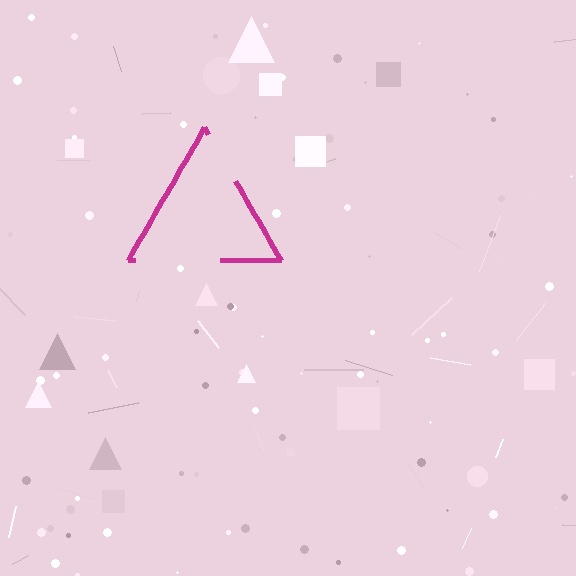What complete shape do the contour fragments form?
The contour fragments form a triangle.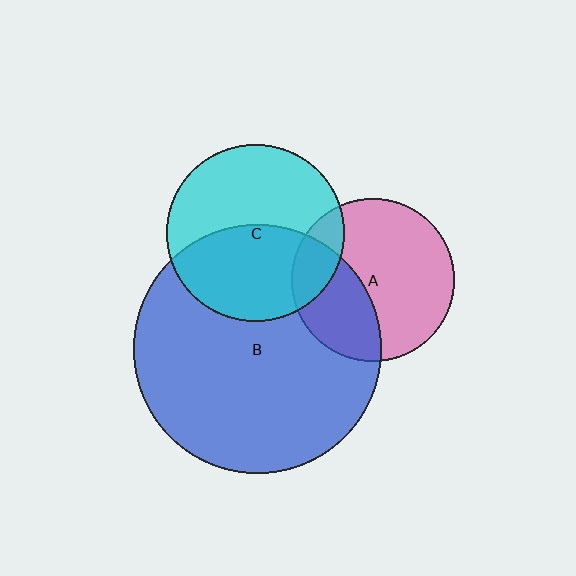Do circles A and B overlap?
Yes.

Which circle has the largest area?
Circle B (blue).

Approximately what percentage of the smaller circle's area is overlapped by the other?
Approximately 35%.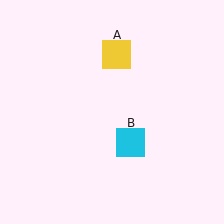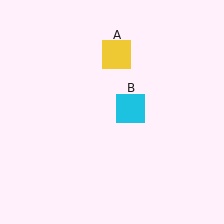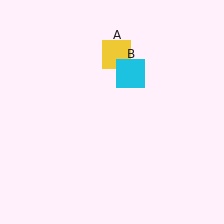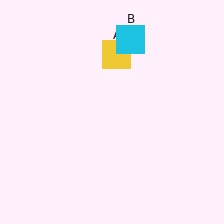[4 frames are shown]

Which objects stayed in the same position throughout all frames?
Yellow square (object A) remained stationary.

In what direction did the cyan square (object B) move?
The cyan square (object B) moved up.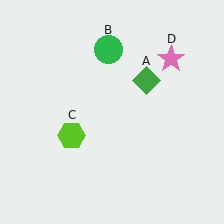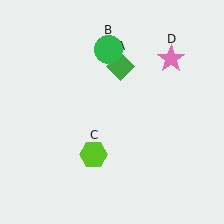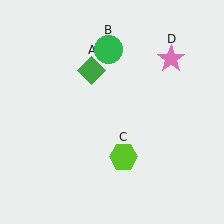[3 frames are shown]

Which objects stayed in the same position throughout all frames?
Green circle (object B) and pink star (object D) remained stationary.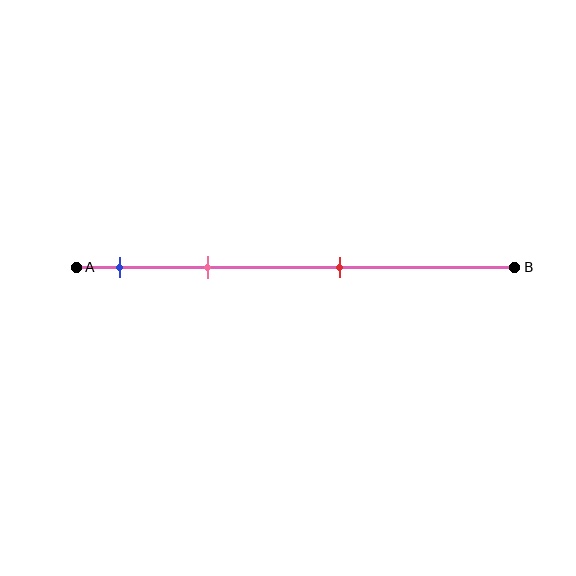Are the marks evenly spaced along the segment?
No, the marks are not evenly spaced.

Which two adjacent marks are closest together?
The blue and pink marks are the closest adjacent pair.